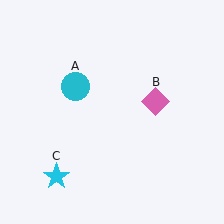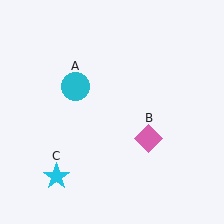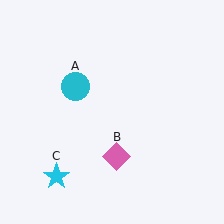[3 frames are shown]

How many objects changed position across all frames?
1 object changed position: pink diamond (object B).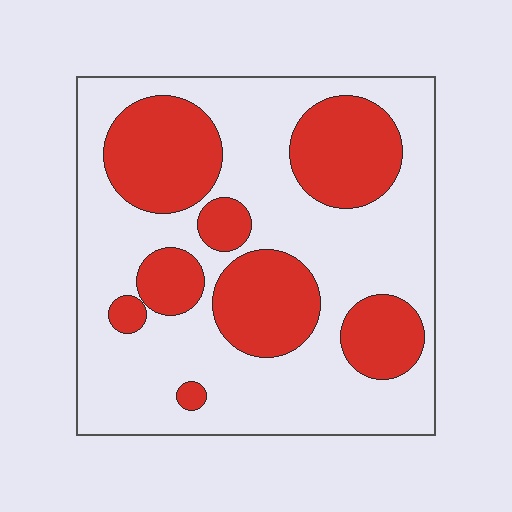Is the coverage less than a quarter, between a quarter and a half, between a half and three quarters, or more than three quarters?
Between a quarter and a half.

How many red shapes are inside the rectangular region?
8.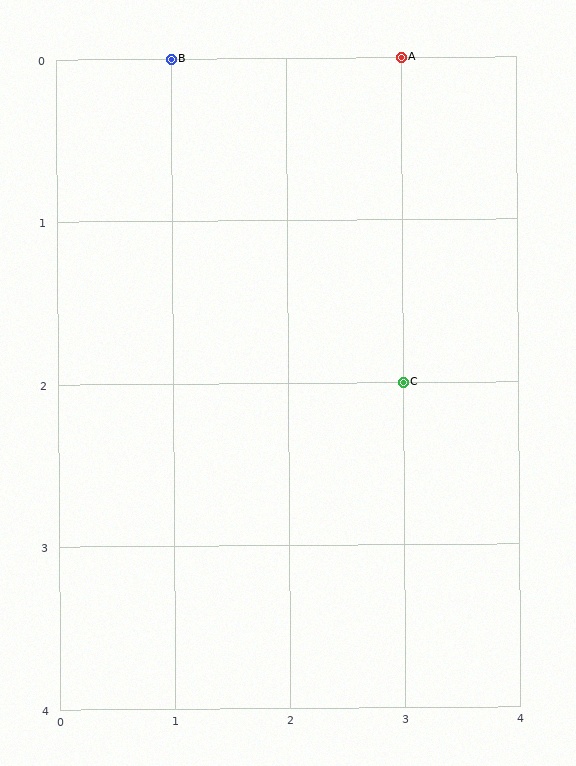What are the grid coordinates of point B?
Point B is at grid coordinates (1, 0).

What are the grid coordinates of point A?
Point A is at grid coordinates (3, 0).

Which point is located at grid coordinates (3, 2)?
Point C is at (3, 2).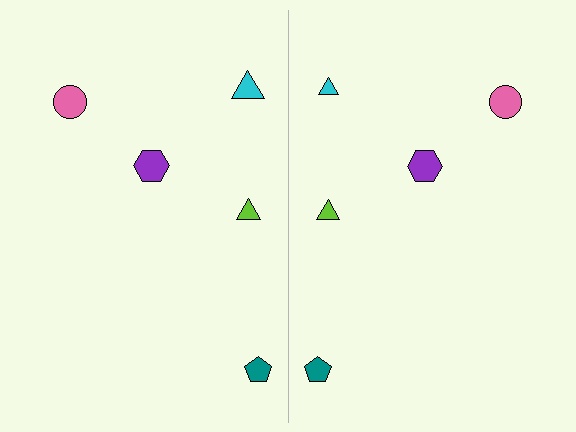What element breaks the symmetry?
The cyan triangle on the right side has a different size than its mirror counterpart.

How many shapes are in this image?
There are 10 shapes in this image.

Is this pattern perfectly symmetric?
No, the pattern is not perfectly symmetric. The cyan triangle on the right side has a different size than its mirror counterpart.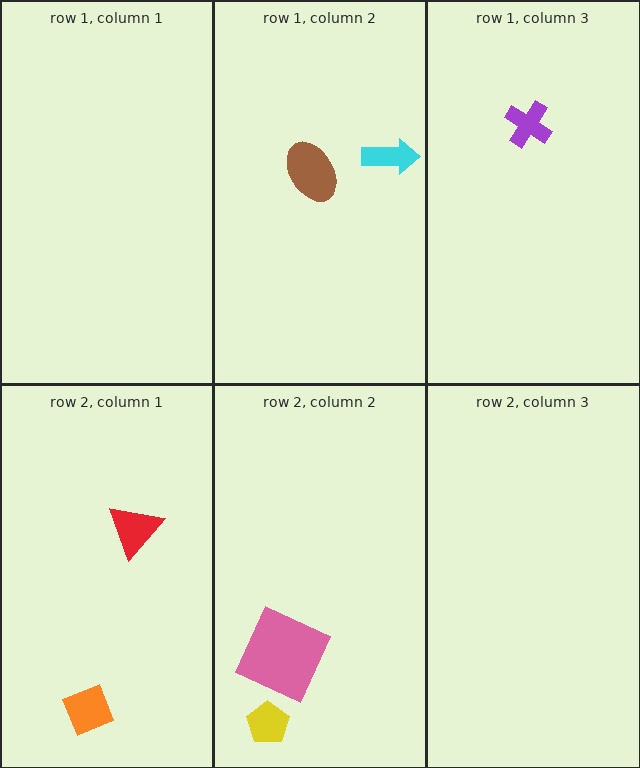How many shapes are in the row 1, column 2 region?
2.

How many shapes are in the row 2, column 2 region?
2.